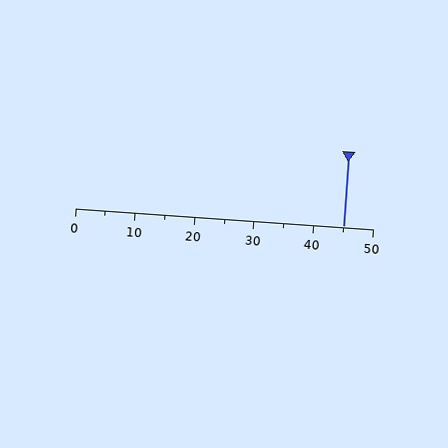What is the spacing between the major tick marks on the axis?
The major ticks are spaced 10 apart.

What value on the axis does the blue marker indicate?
The marker indicates approximately 45.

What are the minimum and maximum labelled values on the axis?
The axis runs from 0 to 50.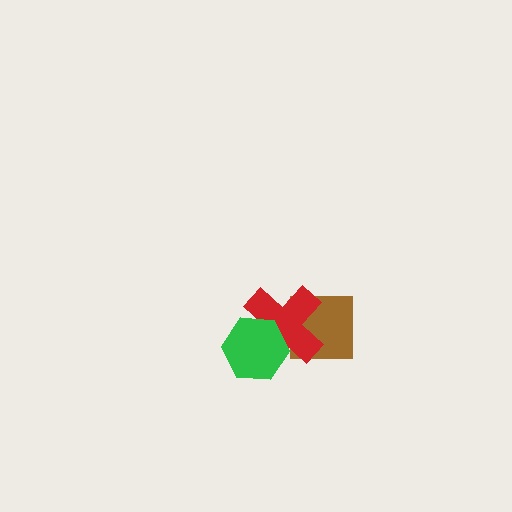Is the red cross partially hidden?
Yes, it is partially covered by another shape.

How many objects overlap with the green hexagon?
1 object overlaps with the green hexagon.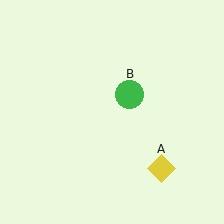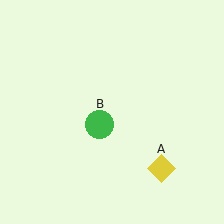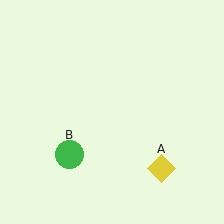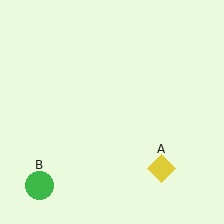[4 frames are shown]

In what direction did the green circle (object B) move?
The green circle (object B) moved down and to the left.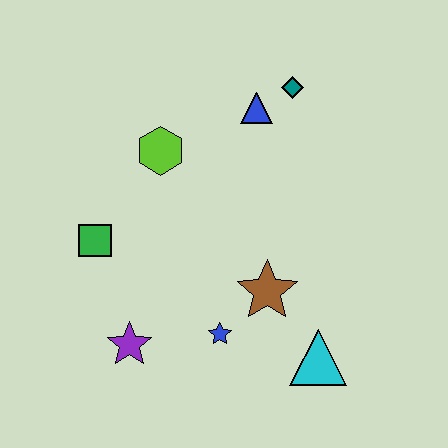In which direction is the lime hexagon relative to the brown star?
The lime hexagon is above the brown star.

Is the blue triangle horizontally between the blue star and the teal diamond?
Yes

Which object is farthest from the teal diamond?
The purple star is farthest from the teal diamond.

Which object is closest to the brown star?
The blue star is closest to the brown star.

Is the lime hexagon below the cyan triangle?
No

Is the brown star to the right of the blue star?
Yes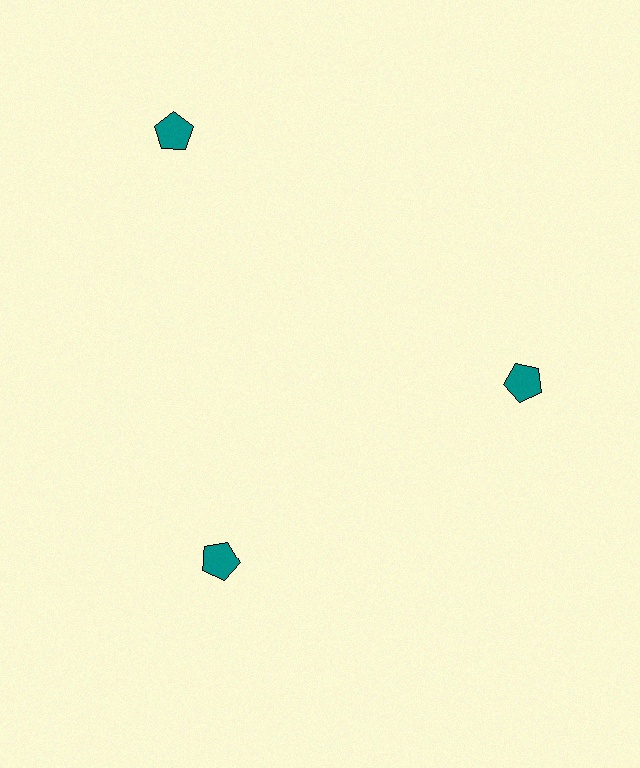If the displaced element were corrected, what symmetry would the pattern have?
It would have 3-fold rotational symmetry — the pattern would map onto itself every 120 degrees.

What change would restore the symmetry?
The symmetry would be restored by moving it inward, back onto the ring so that all 3 pentagons sit at equal angles and equal distance from the center.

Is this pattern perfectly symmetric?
No. The 3 teal pentagons are arranged in a ring, but one element near the 11 o'clock position is pushed outward from the center, breaking the 3-fold rotational symmetry.